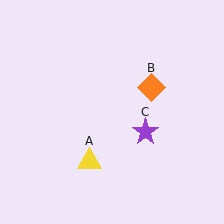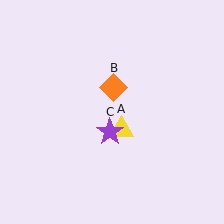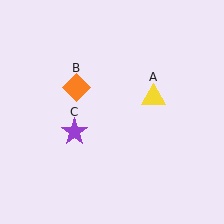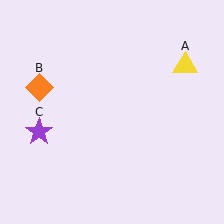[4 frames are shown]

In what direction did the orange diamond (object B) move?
The orange diamond (object B) moved left.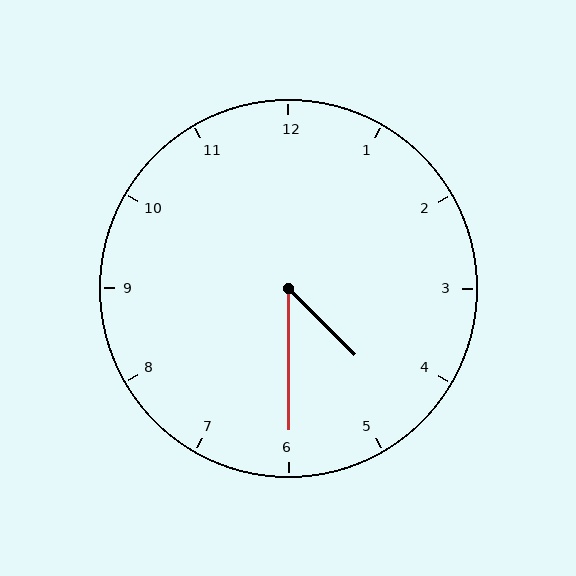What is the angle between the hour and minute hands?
Approximately 45 degrees.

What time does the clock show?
4:30.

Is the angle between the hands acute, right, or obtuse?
It is acute.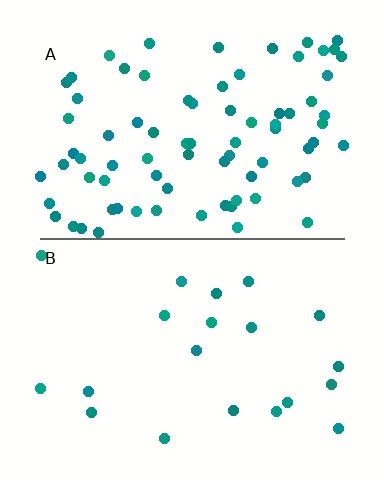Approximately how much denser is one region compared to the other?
Approximately 3.8× — region A over region B.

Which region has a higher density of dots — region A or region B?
A (the top).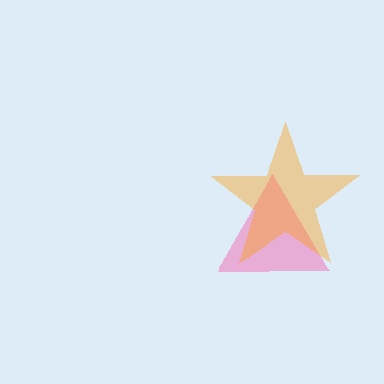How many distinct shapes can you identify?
There are 2 distinct shapes: a pink triangle, an orange star.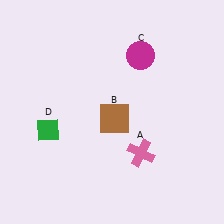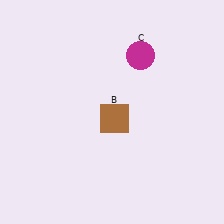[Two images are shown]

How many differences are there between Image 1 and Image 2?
There are 2 differences between the two images.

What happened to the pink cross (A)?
The pink cross (A) was removed in Image 2. It was in the bottom-right area of Image 1.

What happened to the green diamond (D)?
The green diamond (D) was removed in Image 2. It was in the bottom-left area of Image 1.